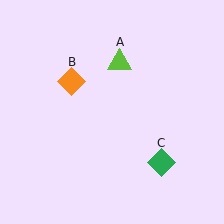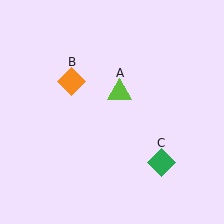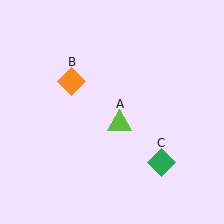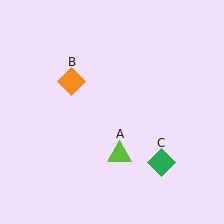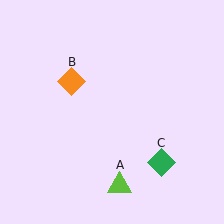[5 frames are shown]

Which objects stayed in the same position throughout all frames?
Orange diamond (object B) and green diamond (object C) remained stationary.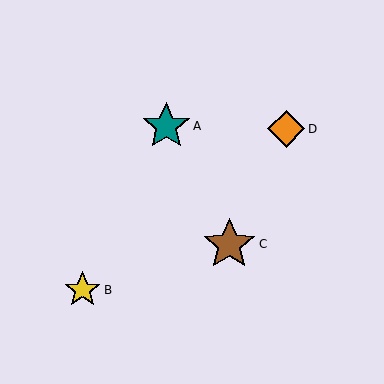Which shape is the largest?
The brown star (labeled C) is the largest.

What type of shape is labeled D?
Shape D is an orange diamond.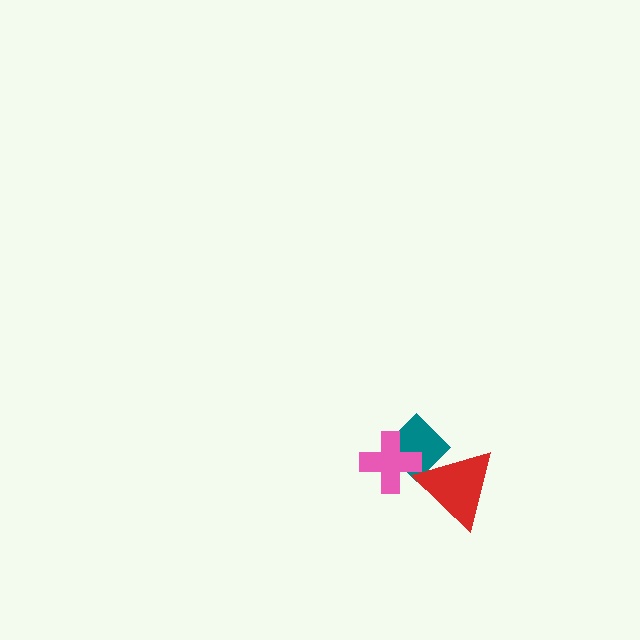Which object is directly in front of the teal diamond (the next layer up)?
The red triangle is directly in front of the teal diamond.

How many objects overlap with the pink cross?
1 object overlaps with the pink cross.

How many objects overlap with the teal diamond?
2 objects overlap with the teal diamond.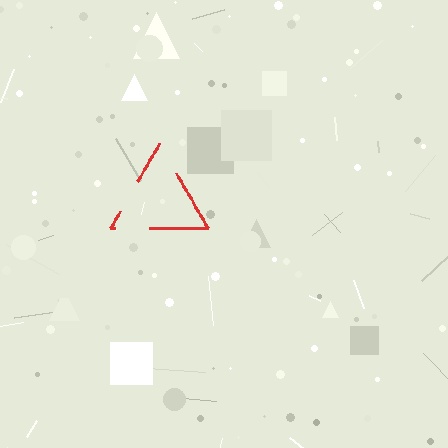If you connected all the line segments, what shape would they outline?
They would outline a triangle.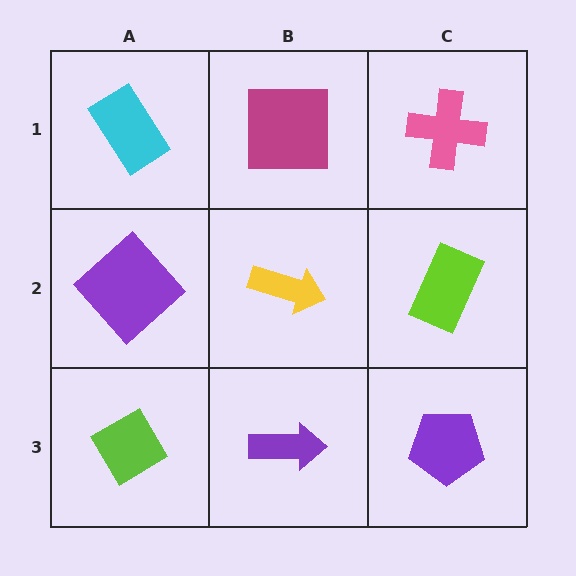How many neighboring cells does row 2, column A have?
3.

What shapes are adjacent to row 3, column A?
A purple diamond (row 2, column A), a purple arrow (row 3, column B).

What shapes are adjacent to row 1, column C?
A lime rectangle (row 2, column C), a magenta square (row 1, column B).